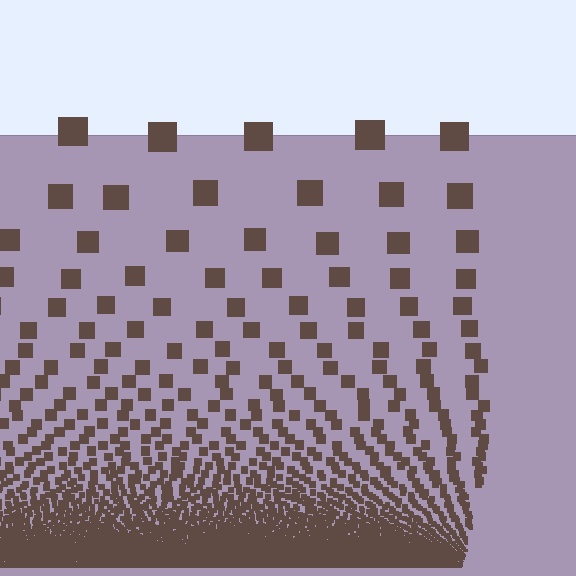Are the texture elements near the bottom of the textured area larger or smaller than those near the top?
Smaller. The gradient is inverted — elements near the bottom are smaller and denser.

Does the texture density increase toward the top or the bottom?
Density increases toward the bottom.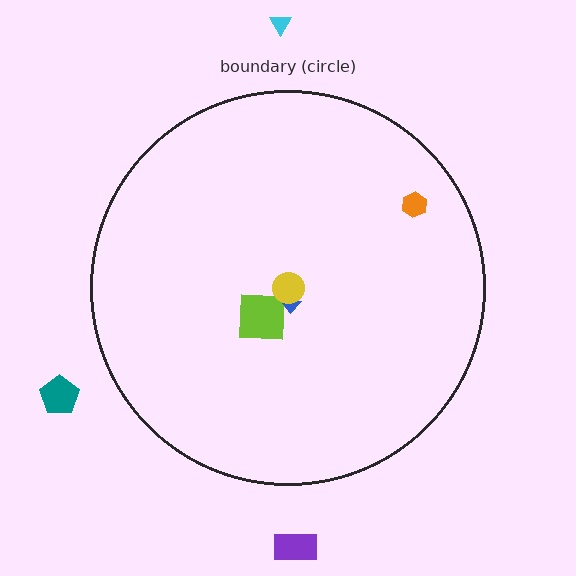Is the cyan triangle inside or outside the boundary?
Outside.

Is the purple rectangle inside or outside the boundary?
Outside.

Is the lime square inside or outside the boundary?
Inside.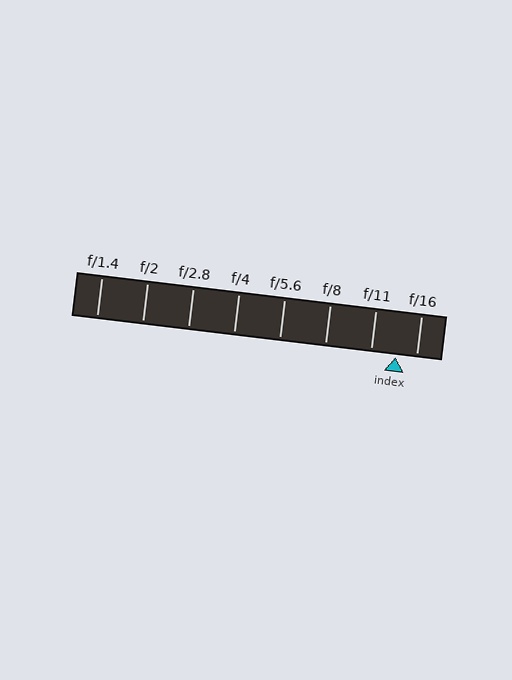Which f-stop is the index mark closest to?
The index mark is closest to f/16.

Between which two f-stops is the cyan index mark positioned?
The index mark is between f/11 and f/16.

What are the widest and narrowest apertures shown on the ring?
The widest aperture shown is f/1.4 and the narrowest is f/16.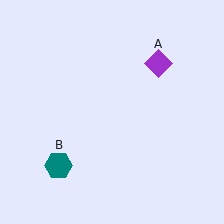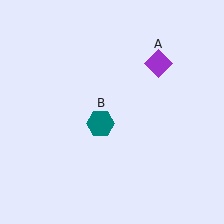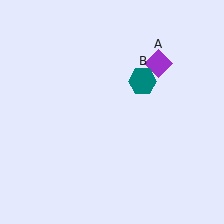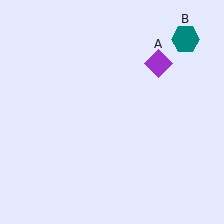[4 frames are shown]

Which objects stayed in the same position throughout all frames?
Purple diamond (object A) remained stationary.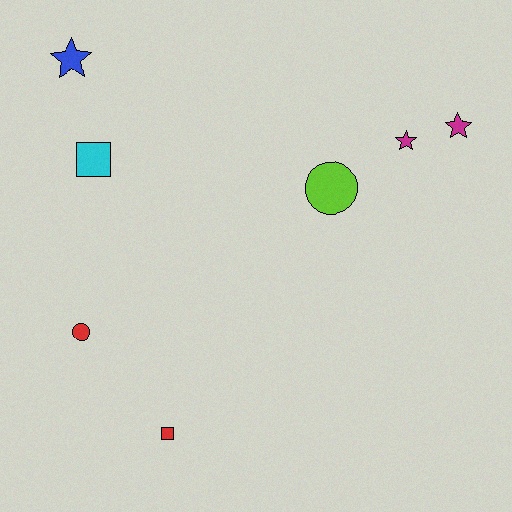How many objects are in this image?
There are 7 objects.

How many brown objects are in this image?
There are no brown objects.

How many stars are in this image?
There are 3 stars.